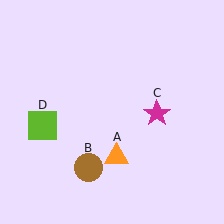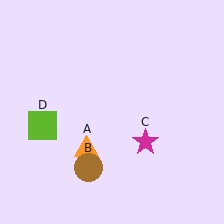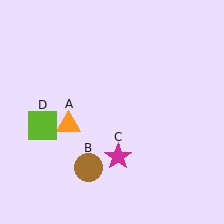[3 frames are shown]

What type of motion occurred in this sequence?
The orange triangle (object A), magenta star (object C) rotated clockwise around the center of the scene.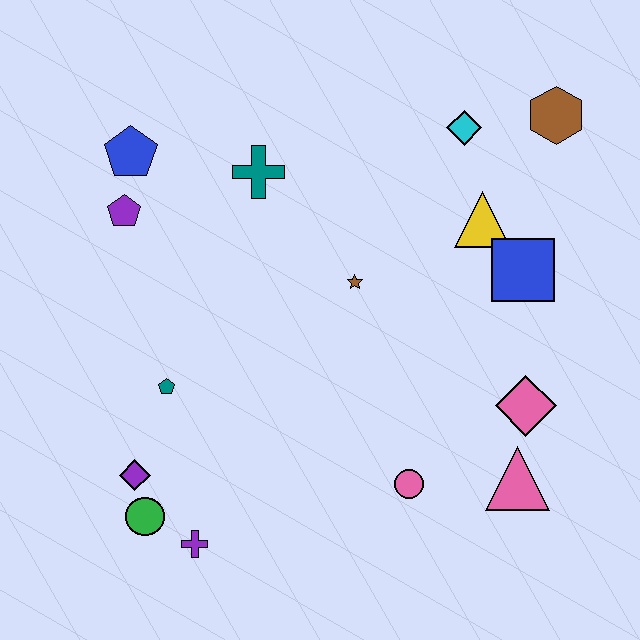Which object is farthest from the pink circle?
The blue pentagon is farthest from the pink circle.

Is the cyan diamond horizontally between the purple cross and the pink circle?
No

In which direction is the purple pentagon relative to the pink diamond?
The purple pentagon is to the left of the pink diamond.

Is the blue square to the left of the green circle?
No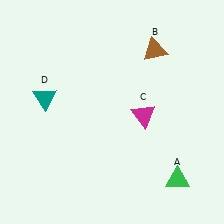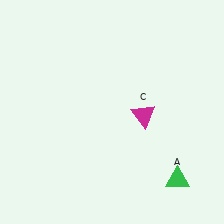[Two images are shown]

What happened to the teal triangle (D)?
The teal triangle (D) was removed in Image 2. It was in the top-left area of Image 1.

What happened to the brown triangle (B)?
The brown triangle (B) was removed in Image 2. It was in the top-right area of Image 1.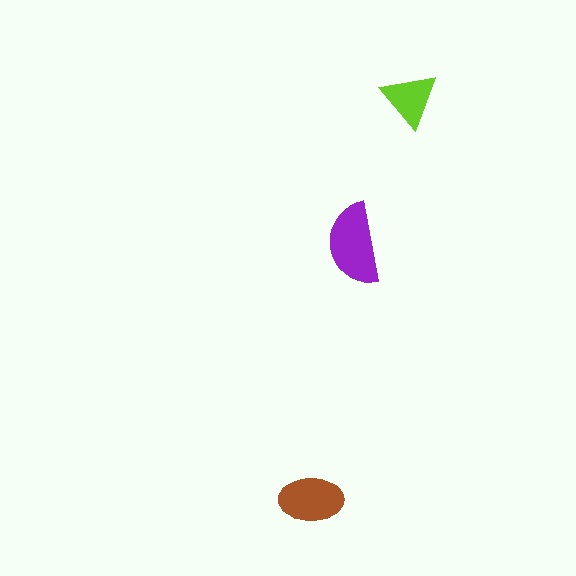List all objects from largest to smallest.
The purple semicircle, the brown ellipse, the lime triangle.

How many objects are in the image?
There are 3 objects in the image.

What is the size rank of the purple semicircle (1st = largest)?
1st.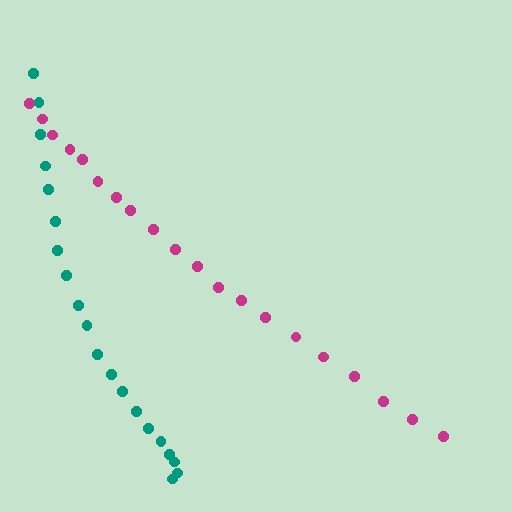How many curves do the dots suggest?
There are 2 distinct paths.